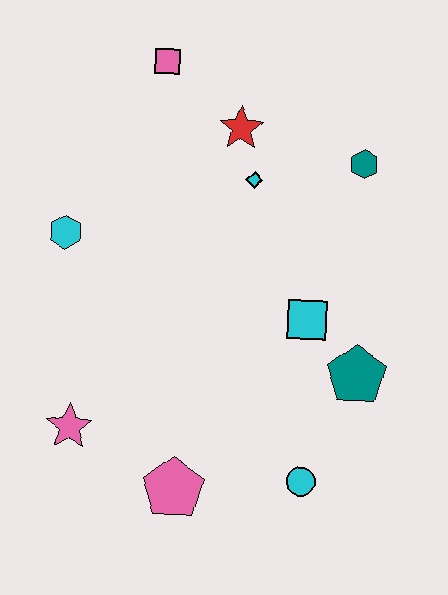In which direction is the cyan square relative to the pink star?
The cyan square is to the right of the pink star.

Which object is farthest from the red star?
The pink pentagon is farthest from the red star.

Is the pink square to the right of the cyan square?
No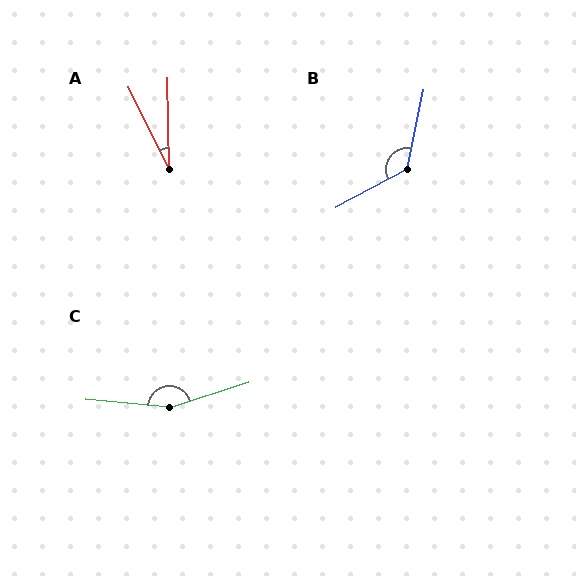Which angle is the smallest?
A, at approximately 25 degrees.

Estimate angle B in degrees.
Approximately 130 degrees.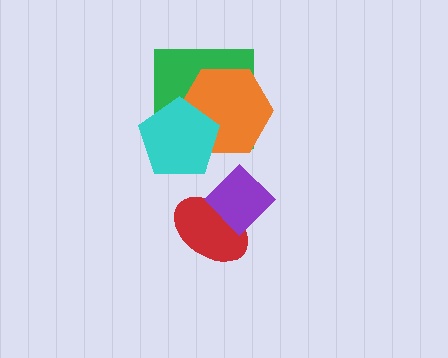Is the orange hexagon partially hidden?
Yes, it is partially covered by another shape.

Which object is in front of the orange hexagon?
The cyan pentagon is in front of the orange hexagon.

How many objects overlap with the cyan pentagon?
2 objects overlap with the cyan pentagon.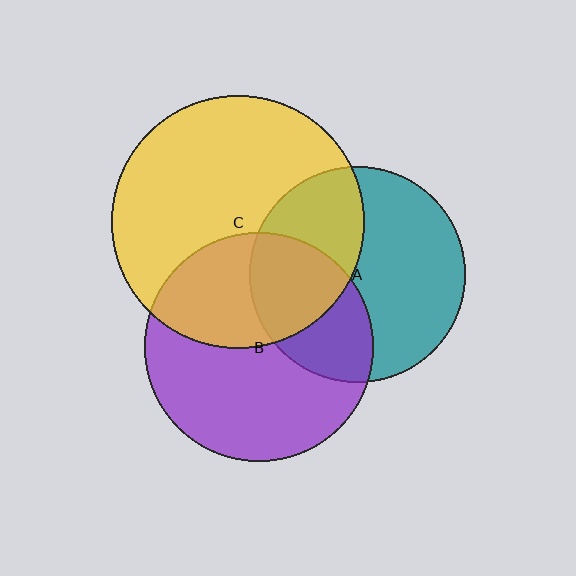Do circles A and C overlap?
Yes.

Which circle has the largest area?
Circle C (yellow).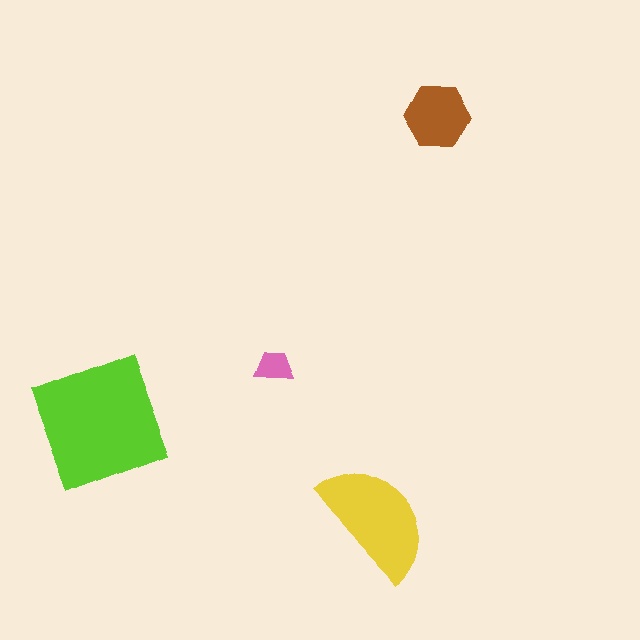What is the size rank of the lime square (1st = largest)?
1st.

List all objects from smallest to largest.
The pink trapezoid, the brown hexagon, the yellow semicircle, the lime square.